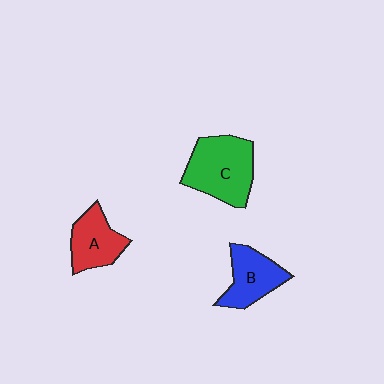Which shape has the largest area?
Shape C (green).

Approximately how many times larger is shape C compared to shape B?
Approximately 1.4 times.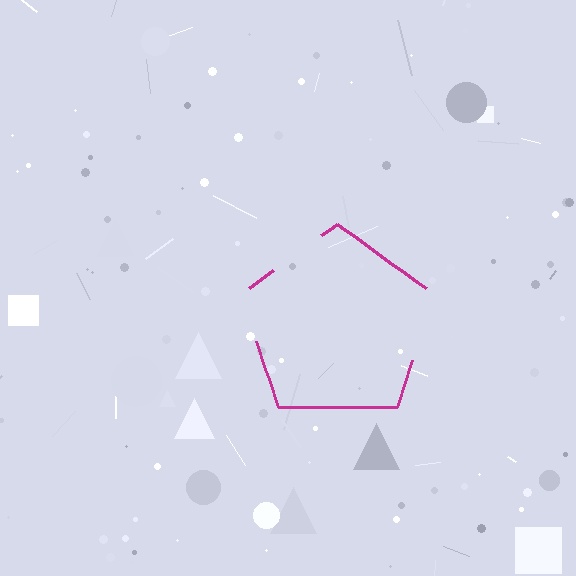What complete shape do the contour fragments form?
The contour fragments form a pentagon.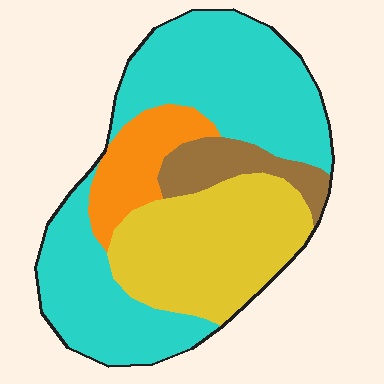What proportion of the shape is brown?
Brown takes up less than a quarter of the shape.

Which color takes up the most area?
Cyan, at roughly 50%.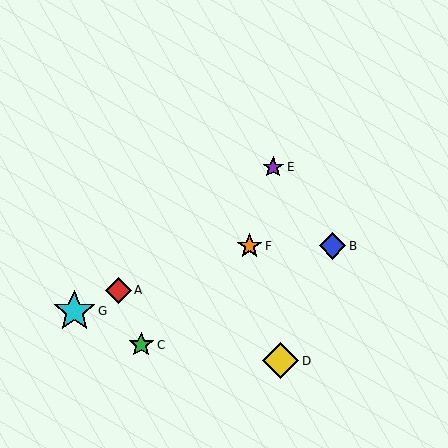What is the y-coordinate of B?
Object B is at y≈246.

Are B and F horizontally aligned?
Yes, both are at y≈246.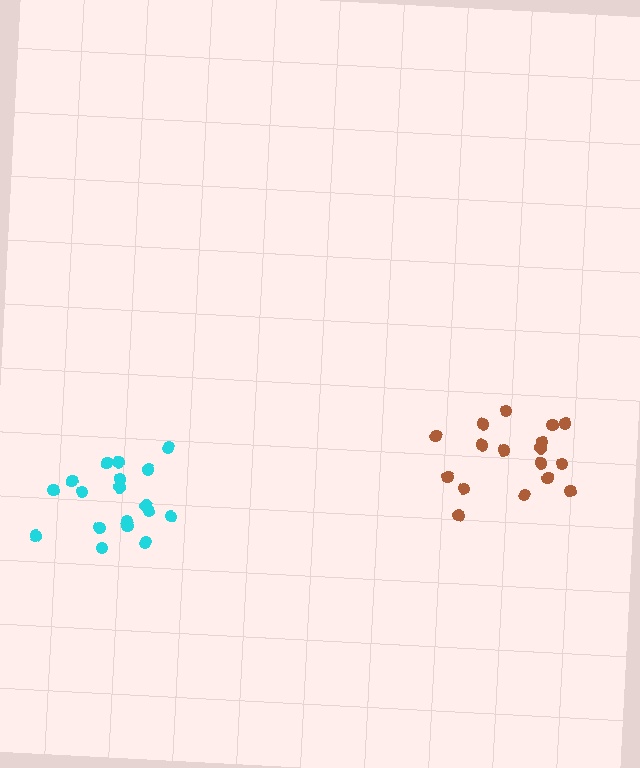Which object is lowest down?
The cyan cluster is bottommost.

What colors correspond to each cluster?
The clusters are colored: cyan, brown.